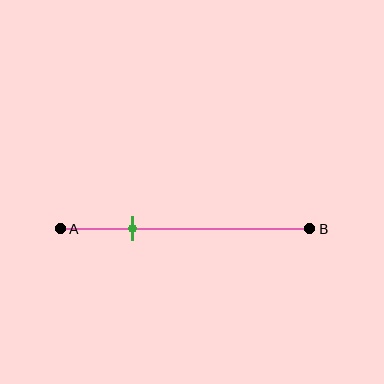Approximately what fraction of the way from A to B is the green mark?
The green mark is approximately 30% of the way from A to B.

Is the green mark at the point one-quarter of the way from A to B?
No, the mark is at about 30% from A, not at the 25% one-quarter point.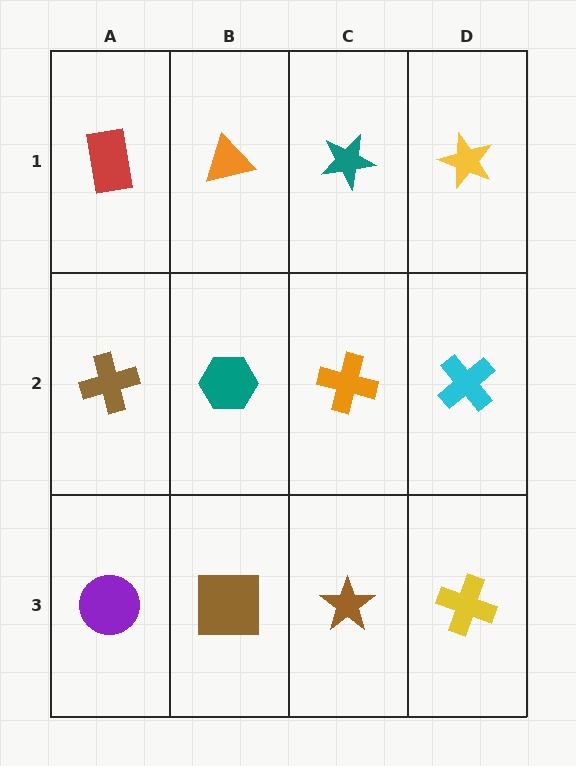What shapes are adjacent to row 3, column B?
A teal hexagon (row 2, column B), a purple circle (row 3, column A), a brown star (row 3, column C).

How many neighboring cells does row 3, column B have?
3.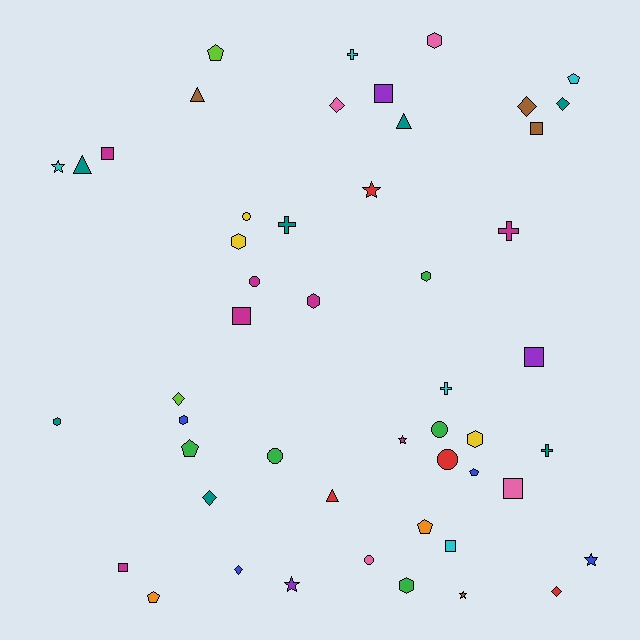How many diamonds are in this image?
There are 7 diamonds.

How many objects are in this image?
There are 50 objects.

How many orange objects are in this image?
There are 2 orange objects.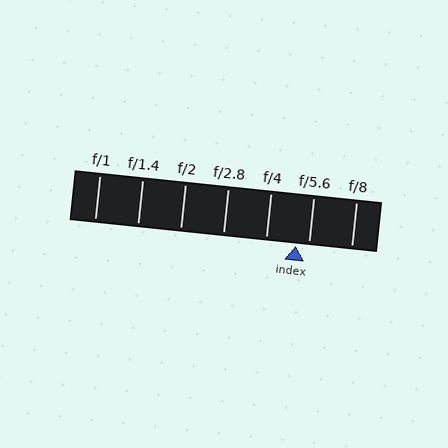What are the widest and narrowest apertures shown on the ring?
The widest aperture shown is f/1 and the narrowest is f/8.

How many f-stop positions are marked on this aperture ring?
There are 7 f-stop positions marked.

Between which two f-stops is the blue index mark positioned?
The index mark is between f/4 and f/5.6.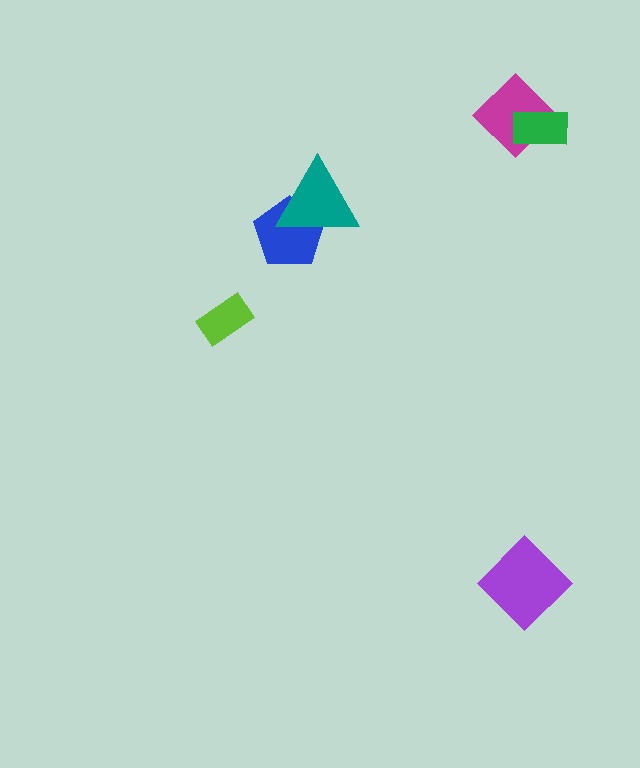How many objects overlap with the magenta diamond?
1 object overlaps with the magenta diamond.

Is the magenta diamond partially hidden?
Yes, it is partially covered by another shape.